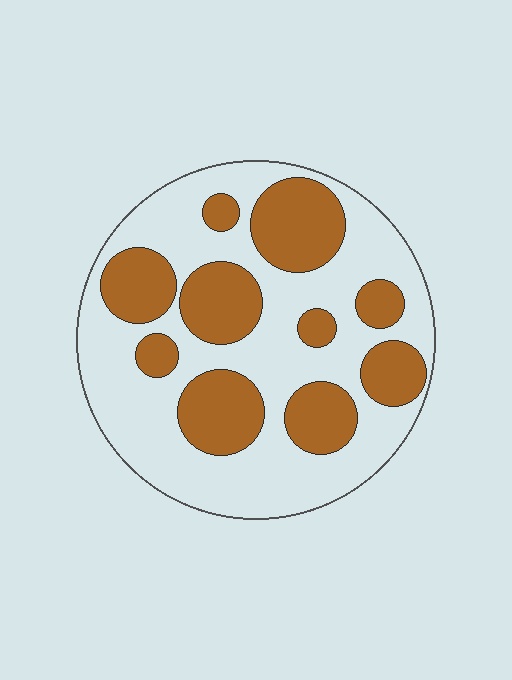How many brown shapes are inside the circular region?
10.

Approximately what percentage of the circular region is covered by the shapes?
Approximately 35%.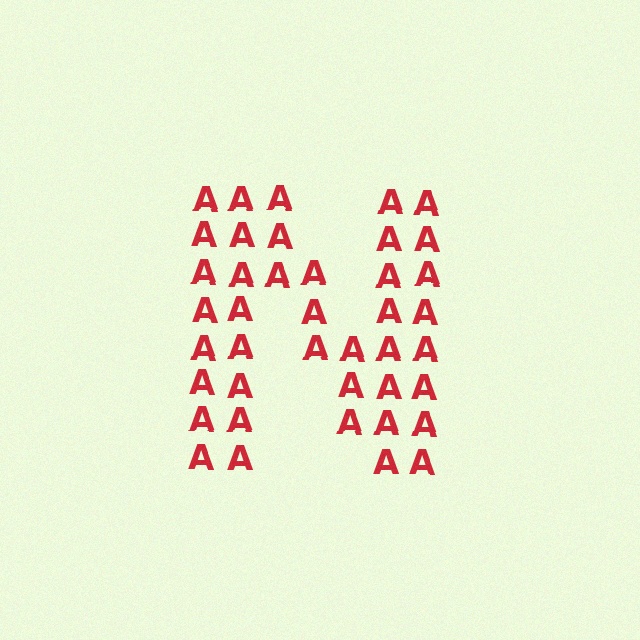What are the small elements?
The small elements are letter A's.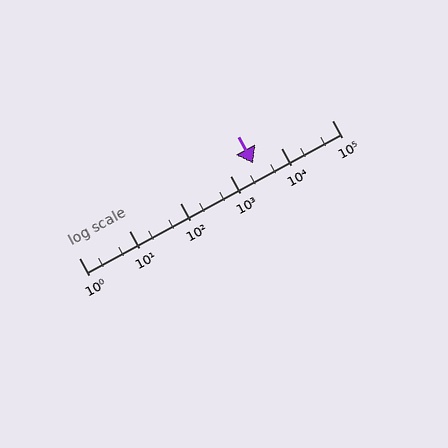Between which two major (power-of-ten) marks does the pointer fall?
The pointer is between 1000 and 10000.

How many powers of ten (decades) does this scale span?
The scale spans 5 decades, from 1 to 100000.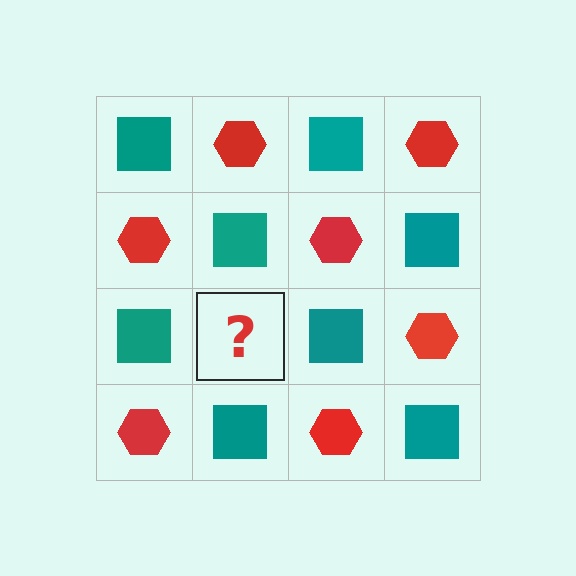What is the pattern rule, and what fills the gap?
The rule is that it alternates teal square and red hexagon in a checkerboard pattern. The gap should be filled with a red hexagon.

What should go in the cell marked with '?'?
The missing cell should contain a red hexagon.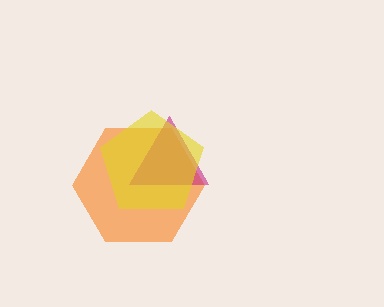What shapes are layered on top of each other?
The layered shapes are: an orange hexagon, a magenta triangle, a yellow pentagon.